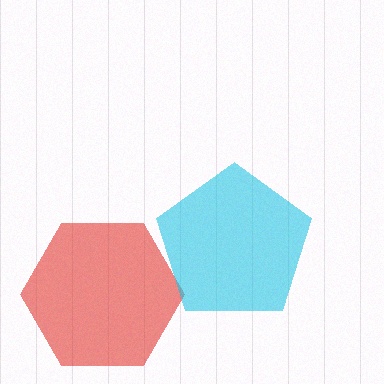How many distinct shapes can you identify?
There are 2 distinct shapes: a red hexagon, a cyan pentagon.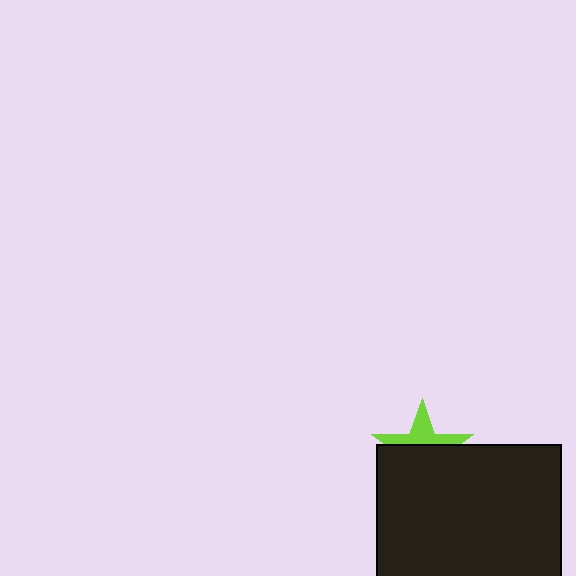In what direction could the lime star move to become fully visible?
The lime star could move up. That would shift it out from behind the black rectangle entirely.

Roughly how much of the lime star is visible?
A small part of it is visible (roughly 40%).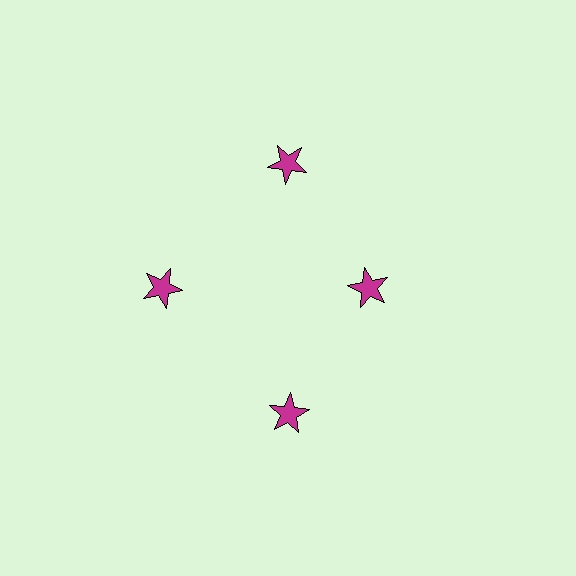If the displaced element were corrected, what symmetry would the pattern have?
It would have 4-fold rotational symmetry — the pattern would map onto itself every 90 degrees.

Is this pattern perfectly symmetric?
No. The 4 magenta stars are arranged in a ring, but one element near the 3 o'clock position is pulled inward toward the center, breaking the 4-fold rotational symmetry.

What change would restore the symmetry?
The symmetry would be restored by moving it outward, back onto the ring so that all 4 stars sit at equal angles and equal distance from the center.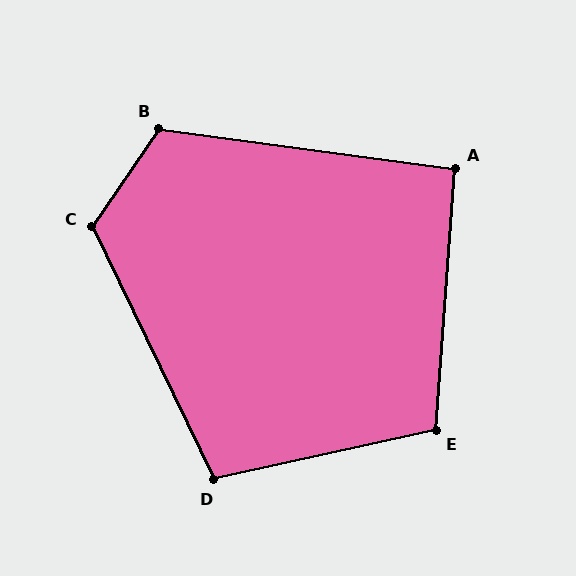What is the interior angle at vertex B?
Approximately 116 degrees (obtuse).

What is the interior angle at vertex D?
Approximately 103 degrees (obtuse).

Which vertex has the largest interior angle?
C, at approximately 120 degrees.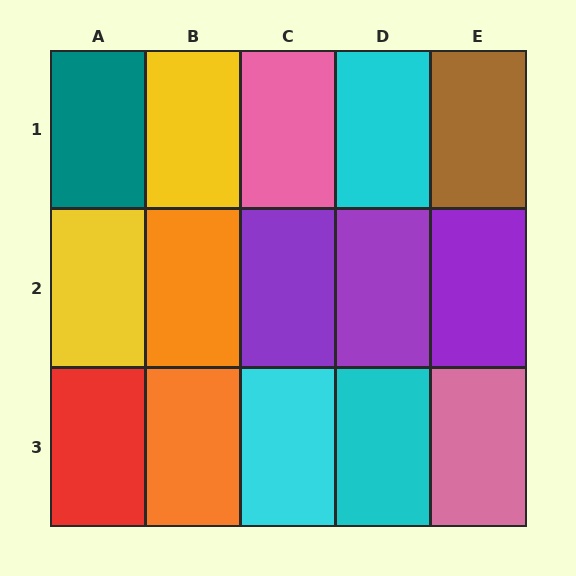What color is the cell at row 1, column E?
Brown.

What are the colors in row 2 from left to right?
Yellow, orange, purple, purple, purple.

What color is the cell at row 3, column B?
Orange.